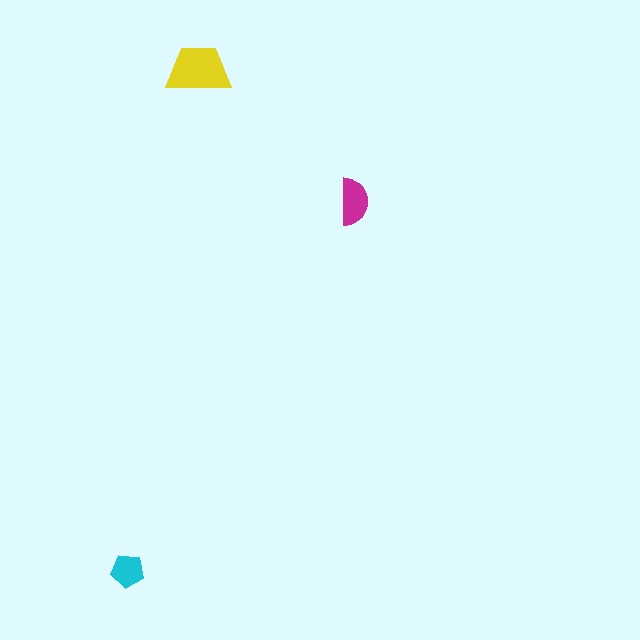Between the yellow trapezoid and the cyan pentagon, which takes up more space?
The yellow trapezoid.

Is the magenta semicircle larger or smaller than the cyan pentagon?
Larger.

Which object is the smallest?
The cyan pentagon.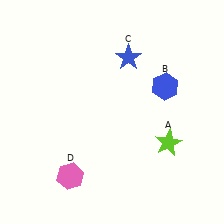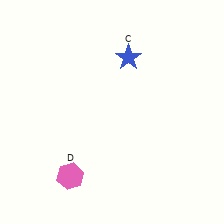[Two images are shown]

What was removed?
The lime star (A), the blue hexagon (B) were removed in Image 2.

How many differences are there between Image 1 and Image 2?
There are 2 differences between the two images.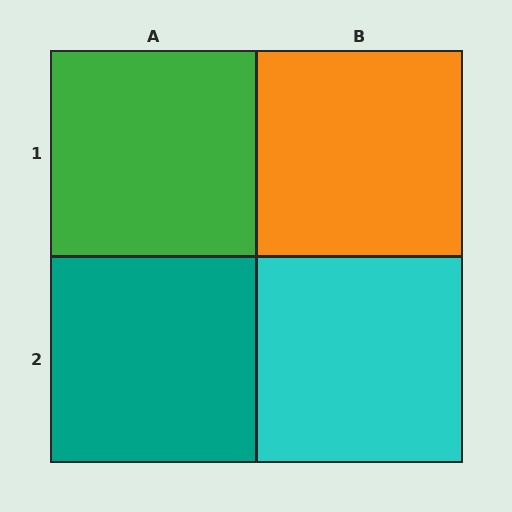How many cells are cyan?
1 cell is cyan.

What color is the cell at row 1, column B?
Orange.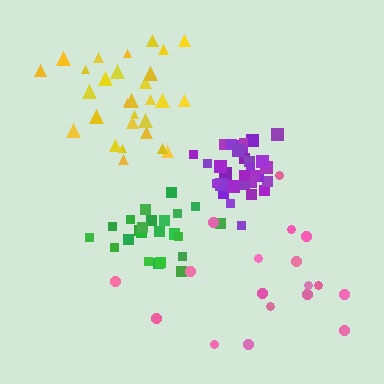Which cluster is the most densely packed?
Purple.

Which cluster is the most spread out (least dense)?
Pink.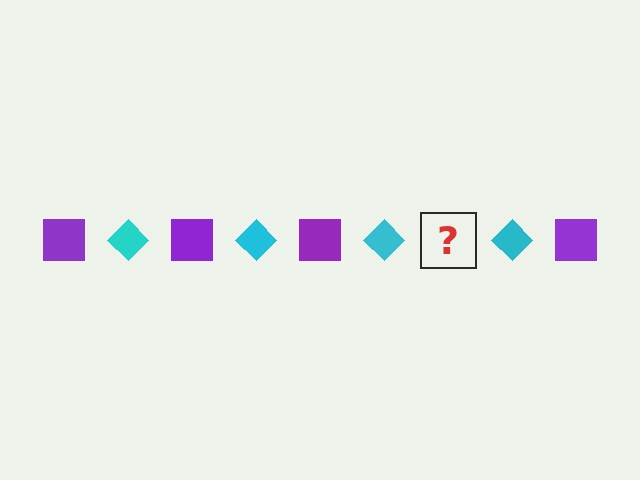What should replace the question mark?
The question mark should be replaced with a purple square.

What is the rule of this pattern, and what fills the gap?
The rule is that the pattern alternates between purple square and cyan diamond. The gap should be filled with a purple square.